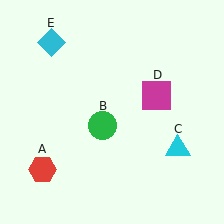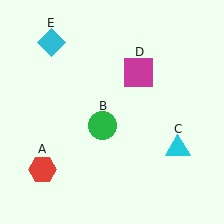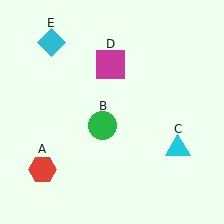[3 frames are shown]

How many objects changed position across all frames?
1 object changed position: magenta square (object D).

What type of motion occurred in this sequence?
The magenta square (object D) rotated counterclockwise around the center of the scene.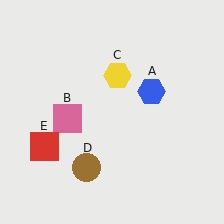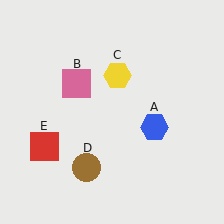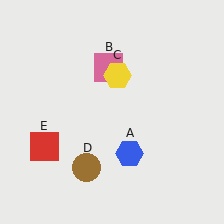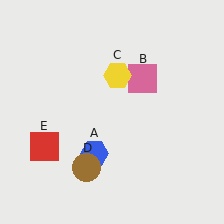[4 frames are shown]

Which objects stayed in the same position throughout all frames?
Yellow hexagon (object C) and brown circle (object D) and red square (object E) remained stationary.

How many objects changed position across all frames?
2 objects changed position: blue hexagon (object A), pink square (object B).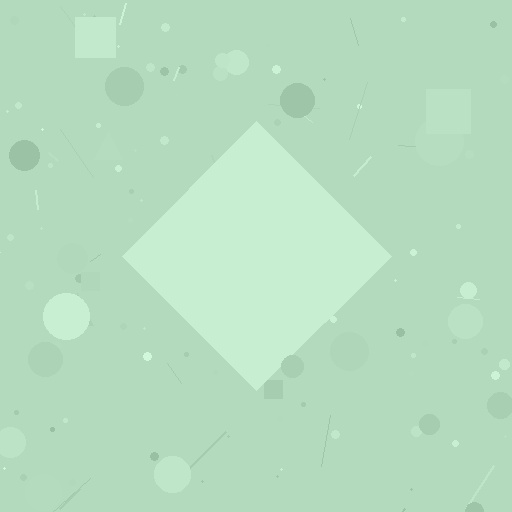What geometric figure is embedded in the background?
A diamond is embedded in the background.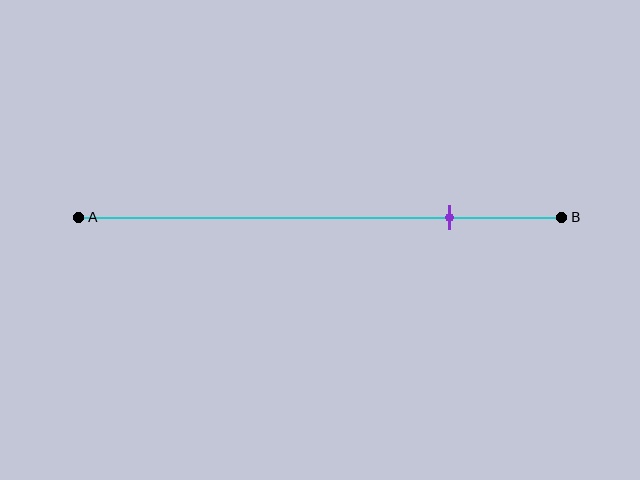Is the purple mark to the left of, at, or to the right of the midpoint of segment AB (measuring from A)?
The purple mark is to the right of the midpoint of segment AB.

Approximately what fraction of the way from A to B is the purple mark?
The purple mark is approximately 75% of the way from A to B.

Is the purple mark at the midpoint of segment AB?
No, the mark is at about 75% from A, not at the 50% midpoint.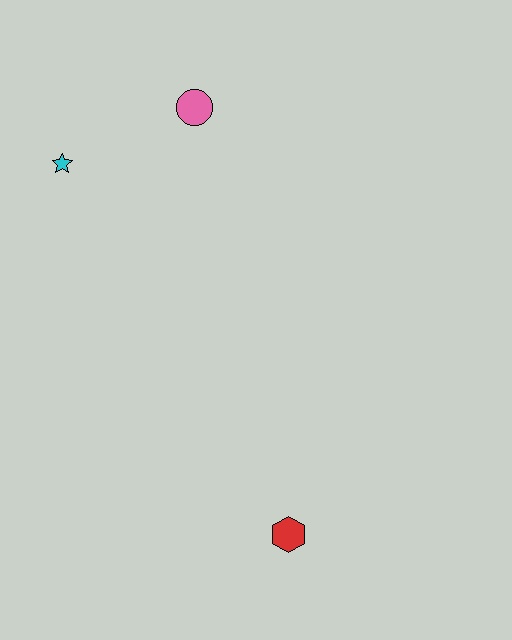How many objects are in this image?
There are 3 objects.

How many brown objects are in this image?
There are no brown objects.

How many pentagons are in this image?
There are no pentagons.